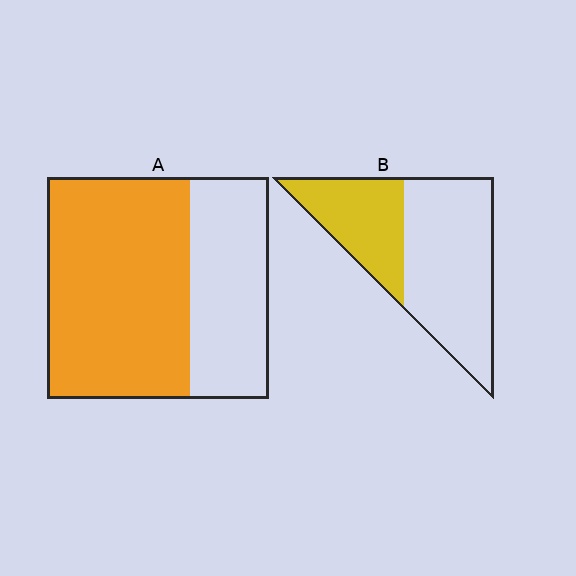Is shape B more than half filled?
No.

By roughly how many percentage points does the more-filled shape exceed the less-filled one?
By roughly 30 percentage points (A over B).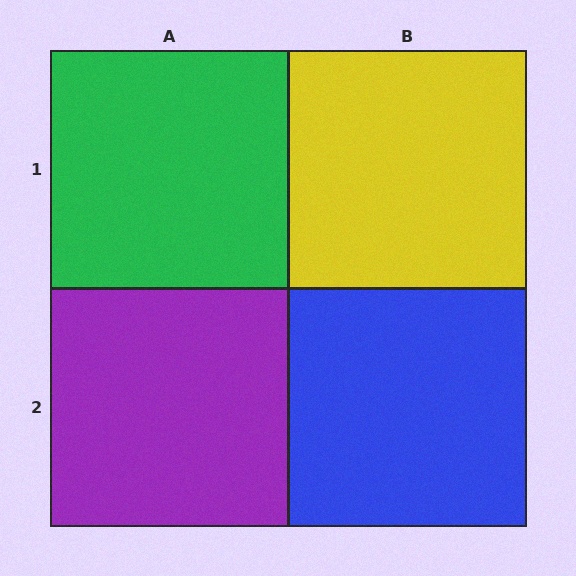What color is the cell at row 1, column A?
Green.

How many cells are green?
1 cell is green.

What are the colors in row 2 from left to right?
Purple, blue.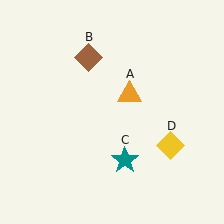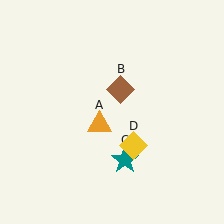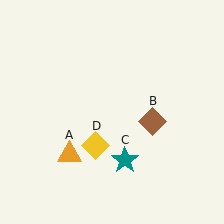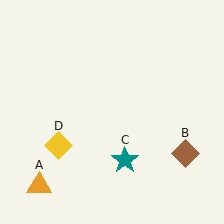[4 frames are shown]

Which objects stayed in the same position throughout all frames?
Teal star (object C) remained stationary.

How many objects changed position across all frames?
3 objects changed position: orange triangle (object A), brown diamond (object B), yellow diamond (object D).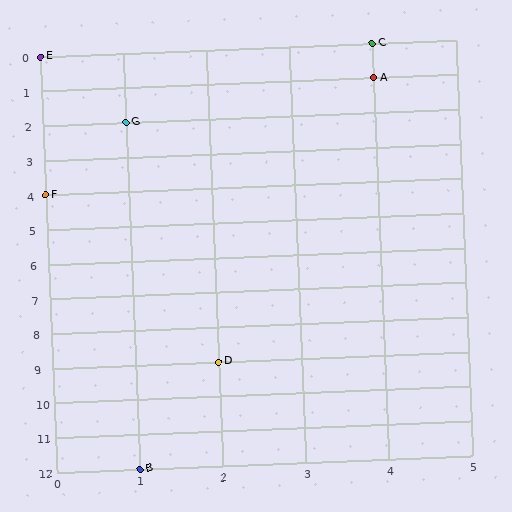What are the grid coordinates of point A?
Point A is at grid coordinates (4, 1).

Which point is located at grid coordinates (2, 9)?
Point D is at (2, 9).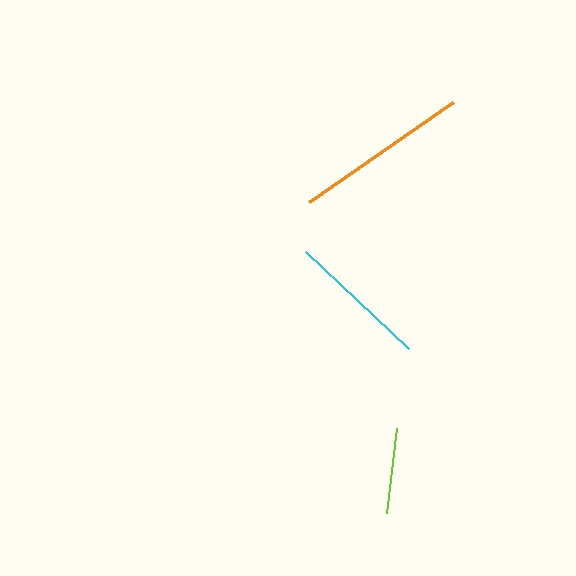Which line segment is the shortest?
The lime line is the shortest at approximately 86 pixels.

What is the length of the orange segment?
The orange segment is approximately 175 pixels long.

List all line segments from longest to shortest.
From longest to shortest: orange, cyan, lime.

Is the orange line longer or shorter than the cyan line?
The orange line is longer than the cyan line.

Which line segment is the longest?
The orange line is the longest at approximately 175 pixels.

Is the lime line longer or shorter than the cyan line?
The cyan line is longer than the lime line.